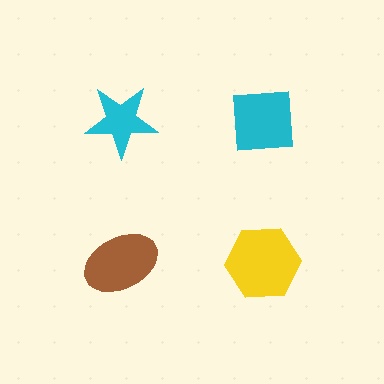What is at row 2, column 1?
A brown ellipse.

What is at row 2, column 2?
A yellow hexagon.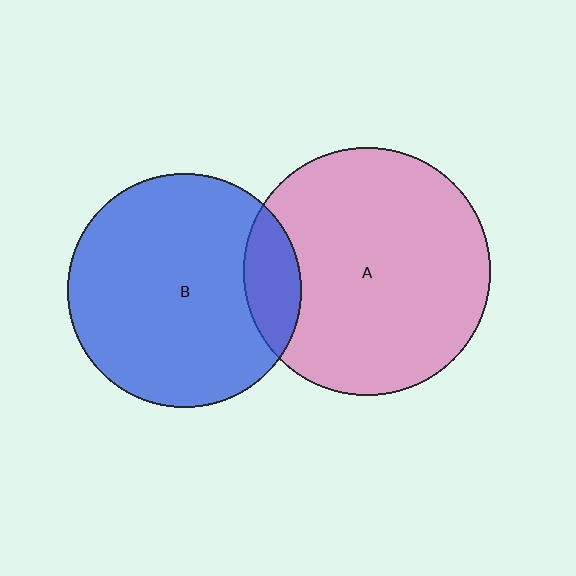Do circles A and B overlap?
Yes.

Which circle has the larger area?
Circle A (pink).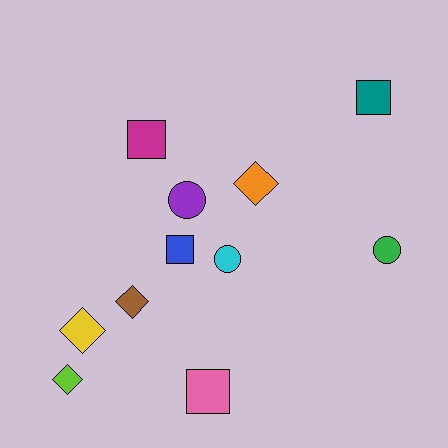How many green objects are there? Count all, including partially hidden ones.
There is 1 green object.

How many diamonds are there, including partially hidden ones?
There are 4 diamonds.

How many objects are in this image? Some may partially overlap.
There are 11 objects.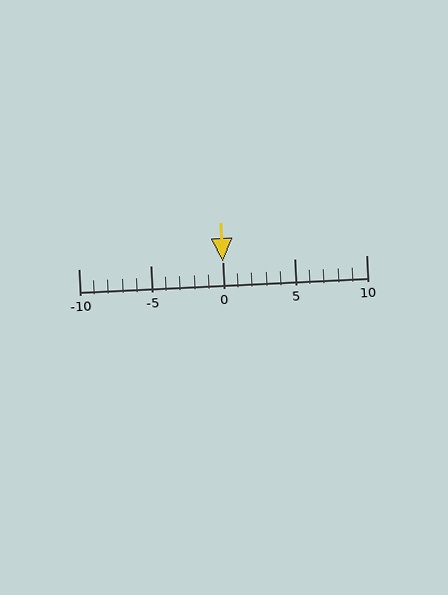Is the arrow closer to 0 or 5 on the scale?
The arrow is closer to 0.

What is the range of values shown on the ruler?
The ruler shows values from -10 to 10.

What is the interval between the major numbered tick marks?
The major tick marks are spaced 5 units apart.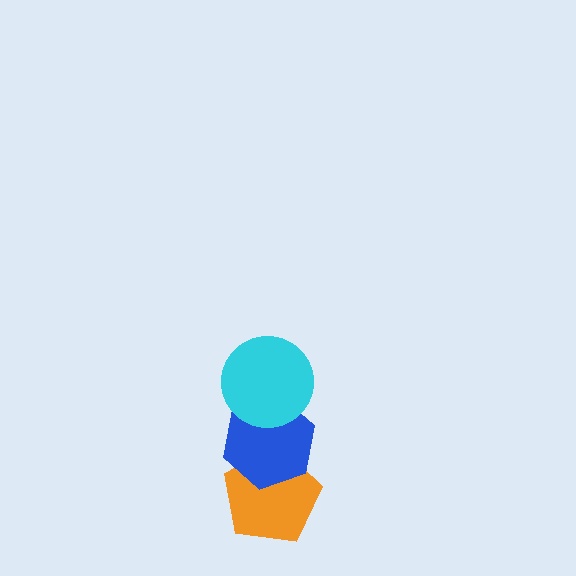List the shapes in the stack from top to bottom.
From top to bottom: the cyan circle, the blue hexagon, the orange pentagon.